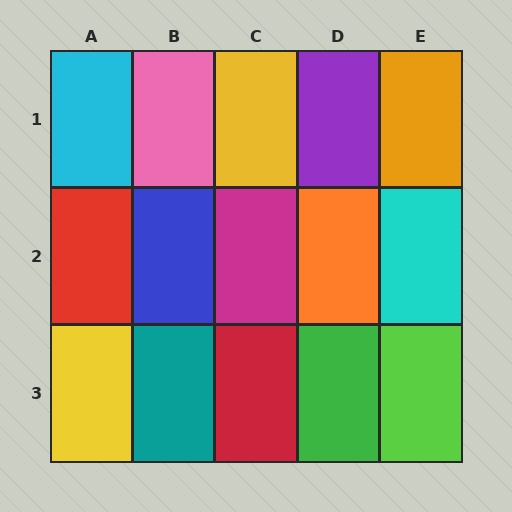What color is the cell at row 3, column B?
Teal.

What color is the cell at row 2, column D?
Orange.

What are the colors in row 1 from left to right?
Cyan, pink, yellow, purple, orange.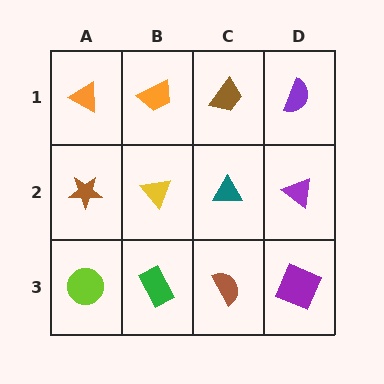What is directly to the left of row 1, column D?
A brown trapezoid.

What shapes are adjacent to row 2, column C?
A brown trapezoid (row 1, column C), a brown semicircle (row 3, column C), a yellow triangle (row 2, column B), a purple triangle (row 2, column D).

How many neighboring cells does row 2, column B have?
4.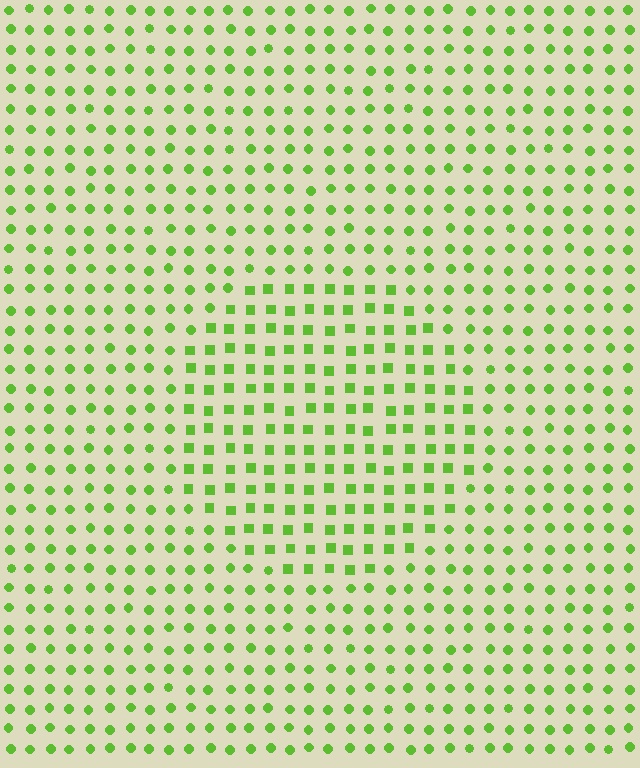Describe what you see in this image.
The image is filled with small lime elements arranged in a uniform grid. A circle-shaped region contains squares, while the surrounding area contains circles. The boundary is defined purely by the change in element shape.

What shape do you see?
I see a circle.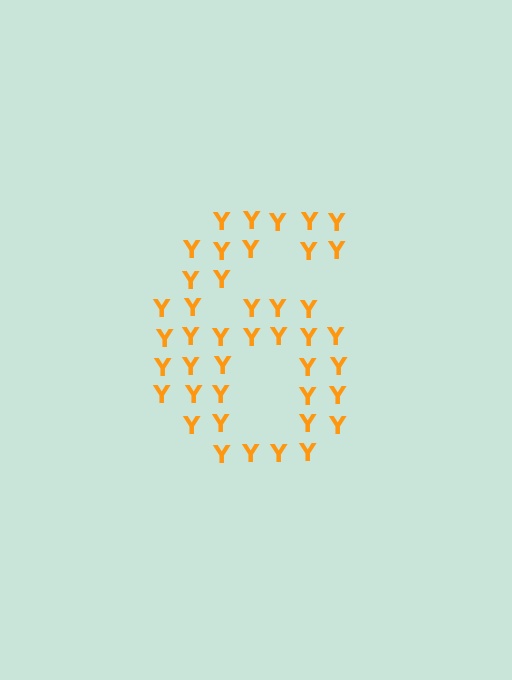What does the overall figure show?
The overall figure shows the digit 6.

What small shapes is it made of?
It is made of small letter Y's.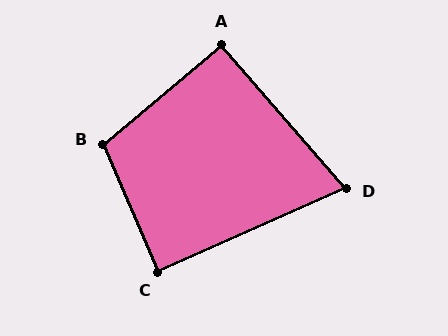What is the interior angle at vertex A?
Approximately 91 degrees (approximately right).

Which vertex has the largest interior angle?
B, at approximately 107 degrees.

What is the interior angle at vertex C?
Approximately 89 degrees (approximately right).